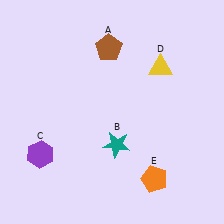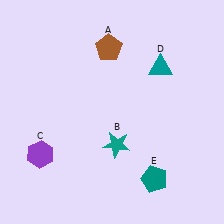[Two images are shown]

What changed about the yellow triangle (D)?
In Image 1, D is yellow. In Image 2, it changed to teal.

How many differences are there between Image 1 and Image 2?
There are 2 differences between the two images.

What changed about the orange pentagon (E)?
In Image 1, E is orange. In Image 2, it changed to teal.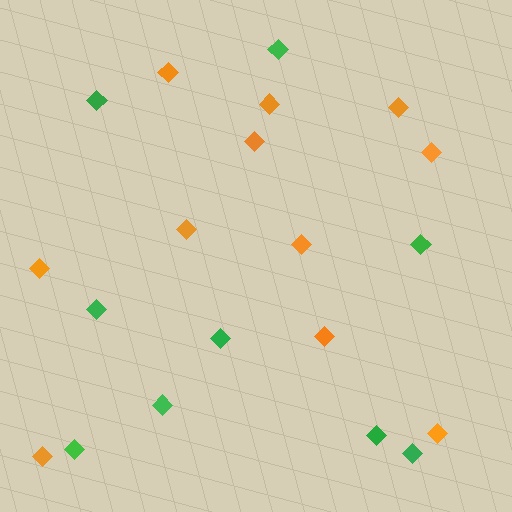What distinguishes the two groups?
There are 2 groups: one group of green diamonds (9) and one group of orange diamonds (11).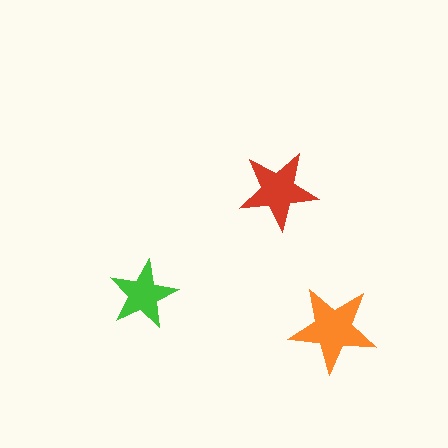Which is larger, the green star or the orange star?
The orange one.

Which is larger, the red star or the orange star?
The orange one.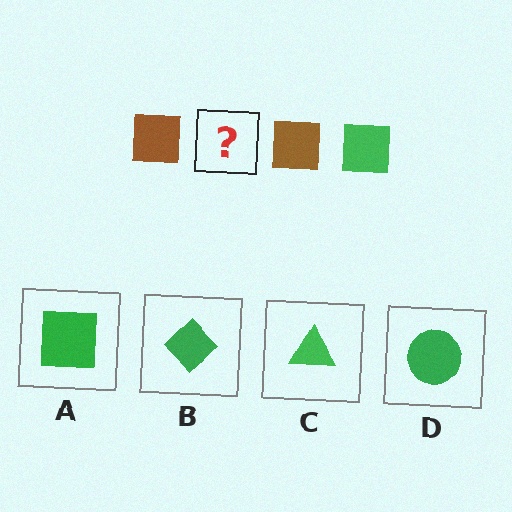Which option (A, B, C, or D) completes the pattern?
A.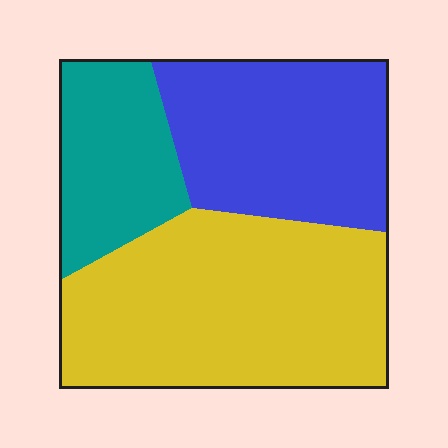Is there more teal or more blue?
Blue.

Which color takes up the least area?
Teal, at roughly 20%.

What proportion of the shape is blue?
Blue takes up about one third (1/3) of the shape.